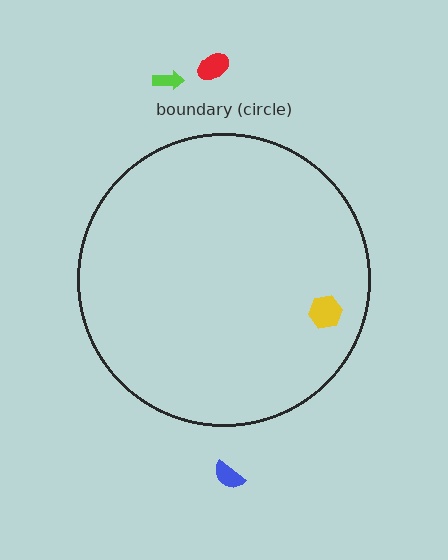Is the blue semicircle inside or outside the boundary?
Outside.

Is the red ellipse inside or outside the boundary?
Outside.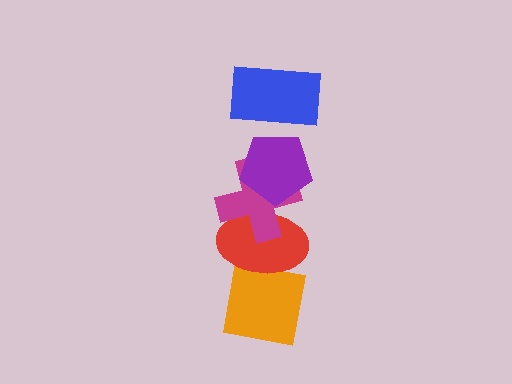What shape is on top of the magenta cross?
The purple pentagon is on top of the magenta cross.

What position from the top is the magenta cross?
The magenta cross is 3rd from the top.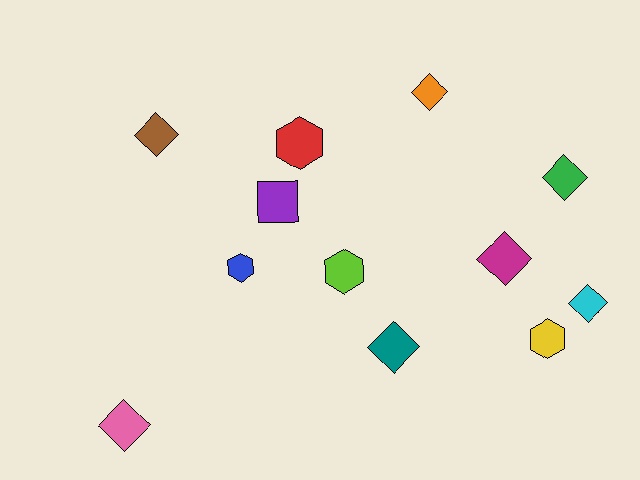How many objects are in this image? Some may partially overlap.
There are 12 objects.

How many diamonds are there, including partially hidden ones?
There are 7 diamonds.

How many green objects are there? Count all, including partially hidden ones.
There is 1 green object.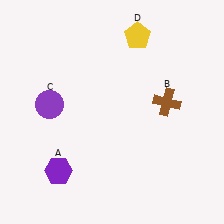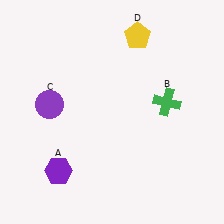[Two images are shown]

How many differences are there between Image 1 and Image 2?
There is 1 difference between the two images.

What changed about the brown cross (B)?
In Image 1, B is brown. In Image 2, it changed to green.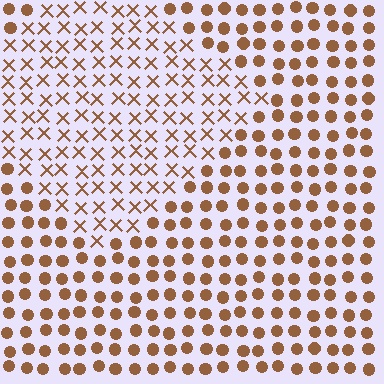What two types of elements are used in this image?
The image uses X marks inside the diamond region and circles outside it.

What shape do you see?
I see a diamond.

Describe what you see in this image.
The image is filled with small brown elements arranged in a uniform grid. A diamond-shaped region contains X marks, while the surrounding area contains circles. The boundary is defined purely by the change in element shape.